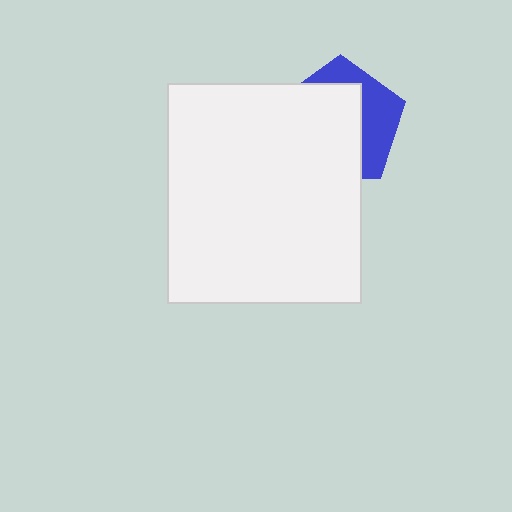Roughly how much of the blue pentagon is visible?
A small part of it is visible (roughly 37%).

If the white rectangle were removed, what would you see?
You would see the complete blue pentagon.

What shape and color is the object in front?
The object in front is a white rectangle.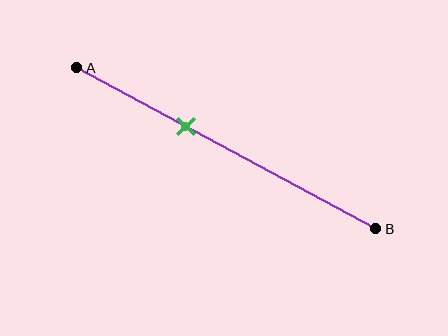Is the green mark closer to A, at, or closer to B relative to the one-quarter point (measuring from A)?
The green mark is closer to point B than the one-quarter point of segment AB.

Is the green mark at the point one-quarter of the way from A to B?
No, the mark is at about 35% from A, not at the 25% one-quarter point.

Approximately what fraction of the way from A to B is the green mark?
The green mark is approximately 35% of the way from A to B.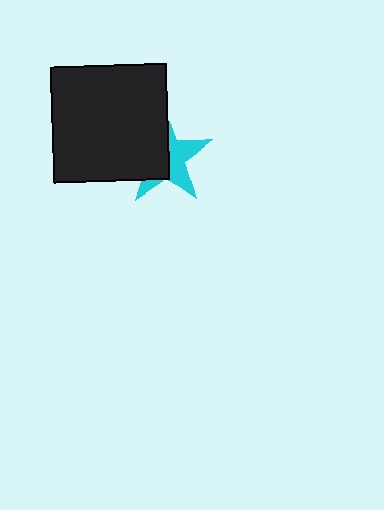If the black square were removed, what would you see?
You would see the complete cyan star.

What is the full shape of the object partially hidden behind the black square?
The partially hidden object is a cyan star.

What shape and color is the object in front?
The object in front is a black square.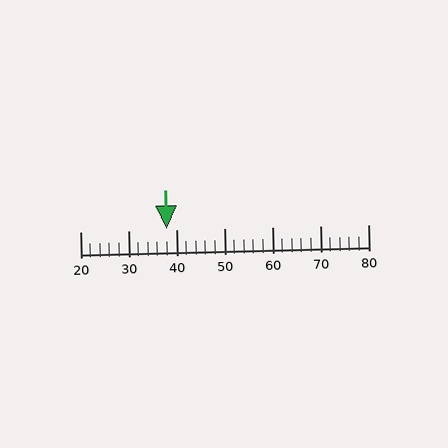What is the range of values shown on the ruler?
The ruler shows values from 20 to 80.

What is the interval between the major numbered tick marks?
The major tick marks are spaced 10 units apart.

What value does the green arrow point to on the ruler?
The green arrow points to approximately 38.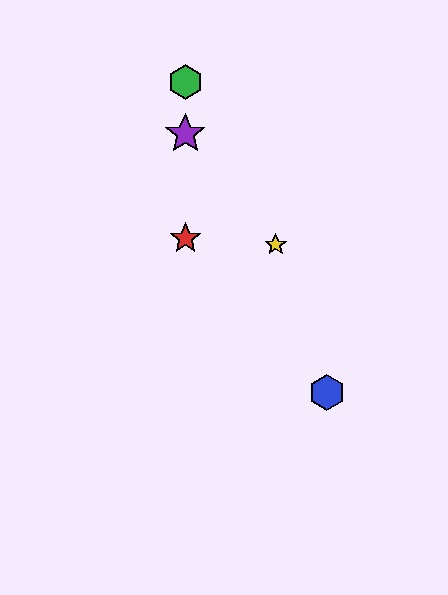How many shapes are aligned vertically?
3 shapes (the red star, the green hexagon, the purple star) are aligned vertically.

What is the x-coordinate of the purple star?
The purple star is at x≈185.